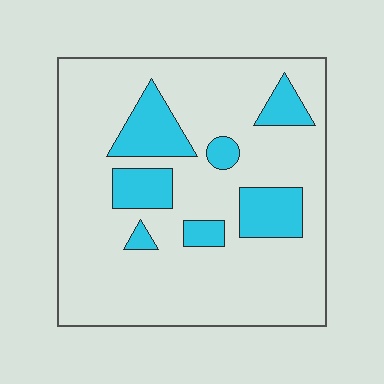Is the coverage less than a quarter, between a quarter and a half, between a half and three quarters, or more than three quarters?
Less than a quarter.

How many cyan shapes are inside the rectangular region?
7.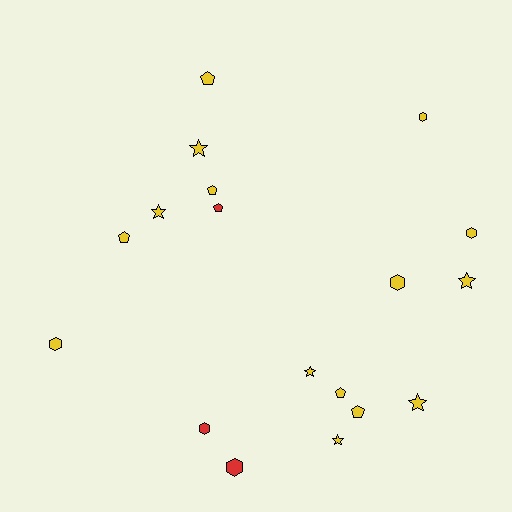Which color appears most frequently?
Yellow, with 15 objects.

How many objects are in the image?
There are 18 objects.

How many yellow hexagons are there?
There are 4 yellow hexagons.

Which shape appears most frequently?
Pentagon, with 6 objects.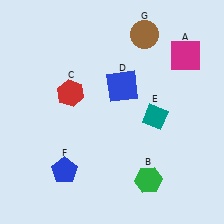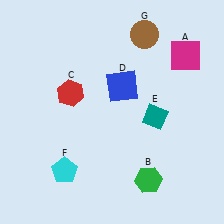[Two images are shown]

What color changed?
The pentagon (F) changed from blue in Image 1 to cyan in Image 2.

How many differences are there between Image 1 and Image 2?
There is 1 difference between the two images.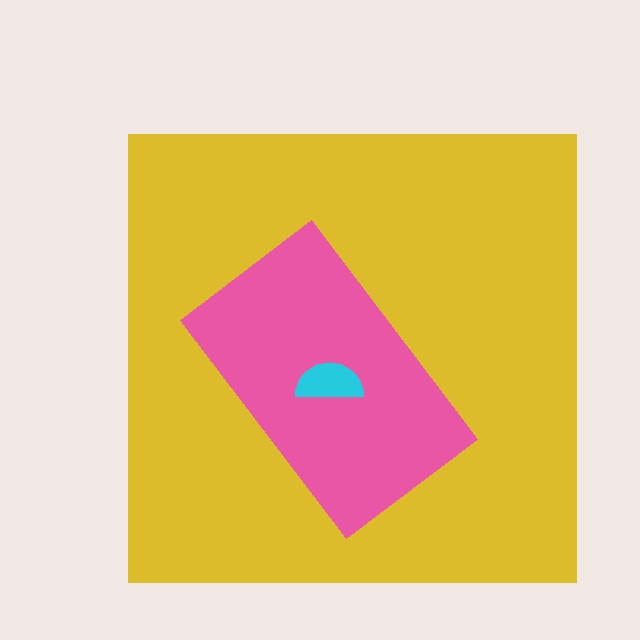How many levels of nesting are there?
3.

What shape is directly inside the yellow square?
The pink rectangle.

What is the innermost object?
The cyan semicircle.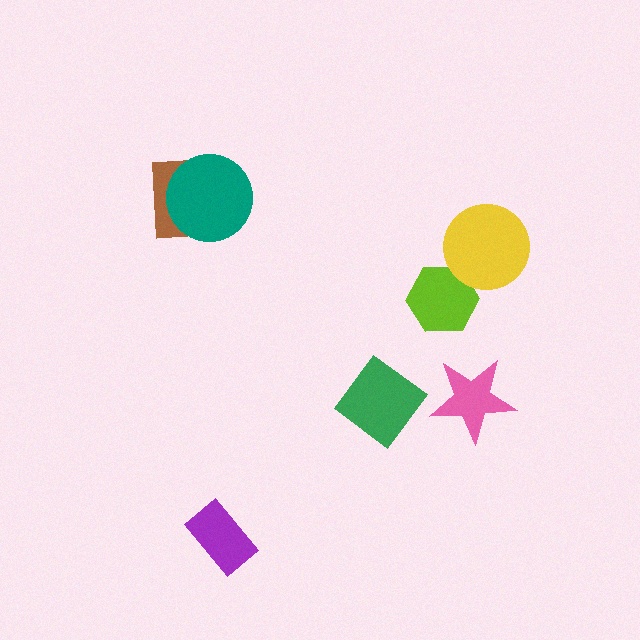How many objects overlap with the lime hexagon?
1 object overlaps with the lime hexagon.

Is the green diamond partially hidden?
No, no other shape covers it.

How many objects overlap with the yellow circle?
1 object overlaps with the yellow circle.